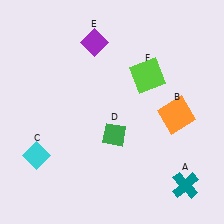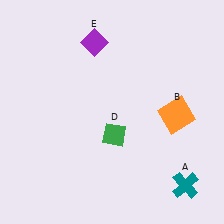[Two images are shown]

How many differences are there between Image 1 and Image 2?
There are 2 differences between the two images.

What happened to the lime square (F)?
The lime square (F) was removed in Image 2. It was in the top-right area of Image 1.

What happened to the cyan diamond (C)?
The cyan diamond (C) was removed in Image 2. It was in the bottom-left area of Image 1.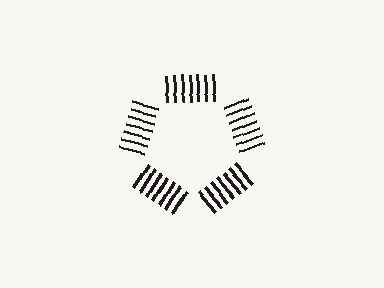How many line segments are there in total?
35 — 7 along each of the 5 edges.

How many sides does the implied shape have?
5 sides — the line-ends trace a pentagon.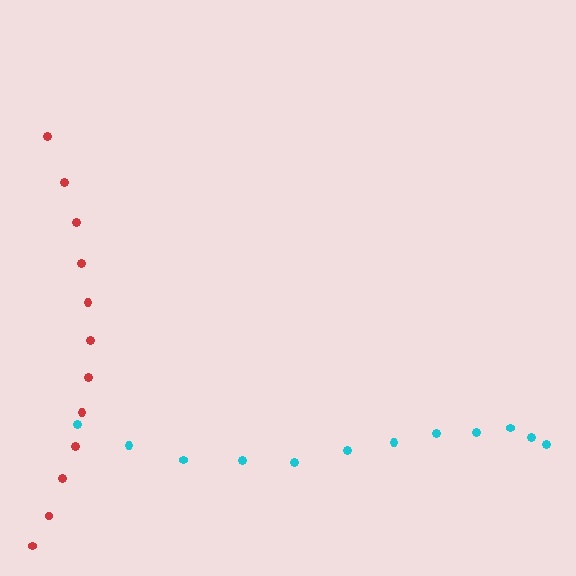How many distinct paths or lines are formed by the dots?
There are 2 distinct paths.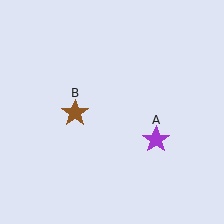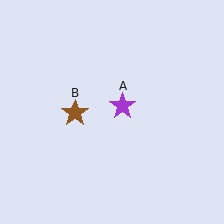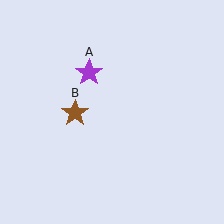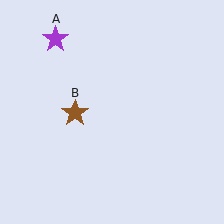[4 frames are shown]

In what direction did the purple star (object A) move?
The purple star (object A) moved up and to the left.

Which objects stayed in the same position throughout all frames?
Brown star (object B) remained stationary.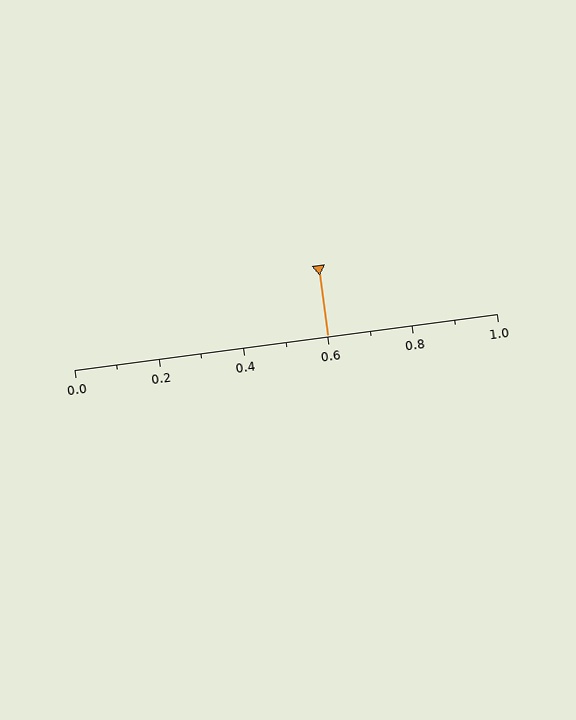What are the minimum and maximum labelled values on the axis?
The axis runs from 0.0 to 1.0.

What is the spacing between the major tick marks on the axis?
The major ticks are spaced 0.2 apart.